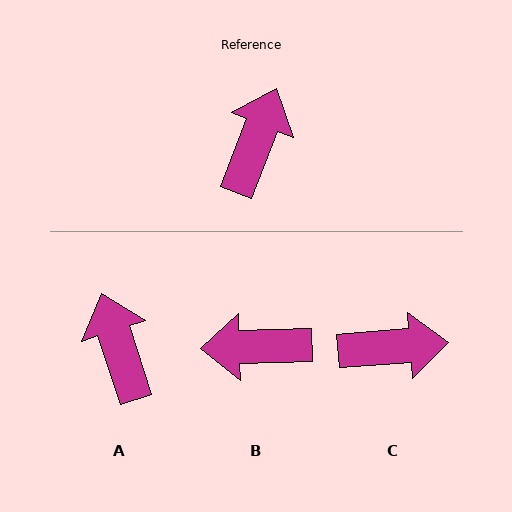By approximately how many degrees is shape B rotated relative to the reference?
Approximately 113 degrees counter-clockwise.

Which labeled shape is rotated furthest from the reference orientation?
B, about 113 degrees away.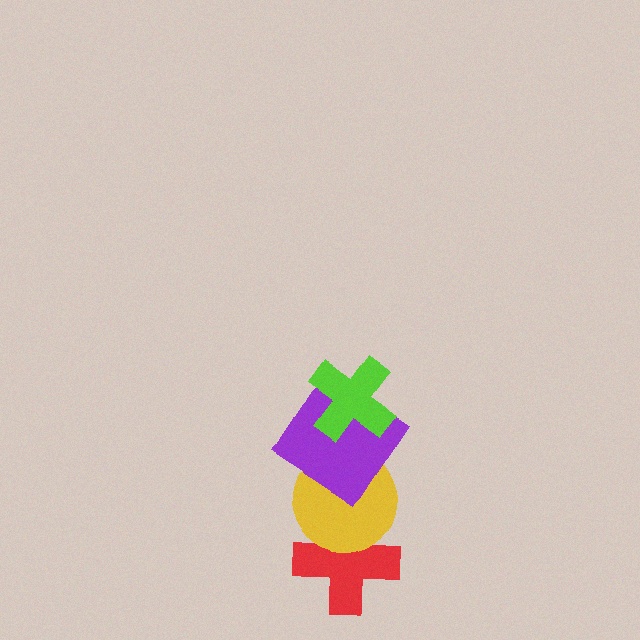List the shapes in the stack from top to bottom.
From top to bottom: the lime cross, the purple diamond, the yellow circle, the red cross.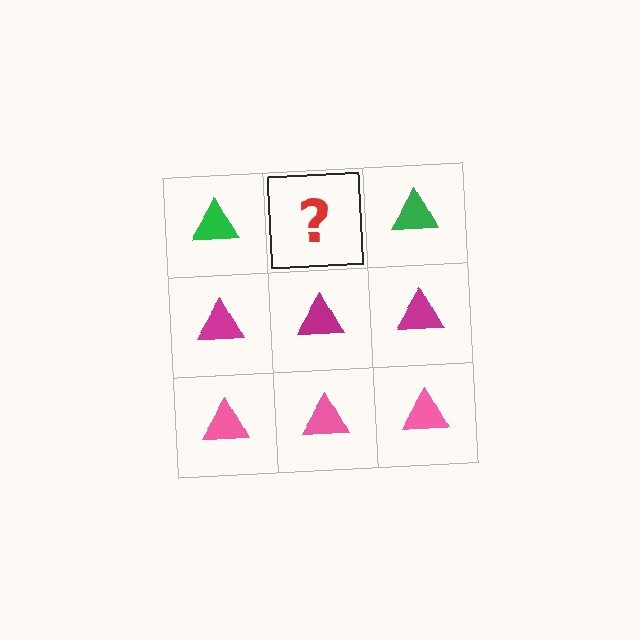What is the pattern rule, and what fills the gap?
The rule is that each row has a consistent color. The gap should be filled with a green triangle.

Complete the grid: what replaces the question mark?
The question mark should be replaced with a green triangle.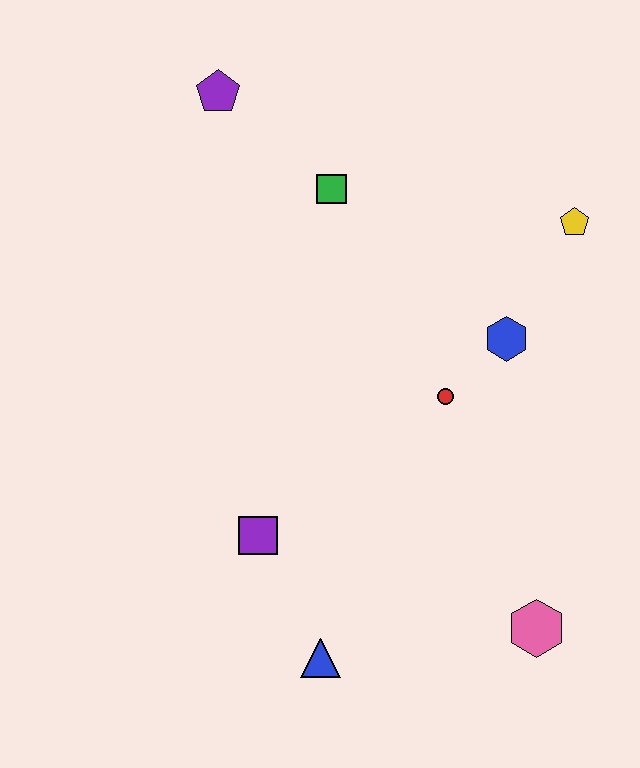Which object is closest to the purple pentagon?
The green square is closest to the purple pentagon.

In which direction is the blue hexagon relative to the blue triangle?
The blue hexagon is above the blue triangle.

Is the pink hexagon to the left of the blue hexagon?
No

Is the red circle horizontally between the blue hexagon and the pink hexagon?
No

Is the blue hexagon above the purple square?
Yes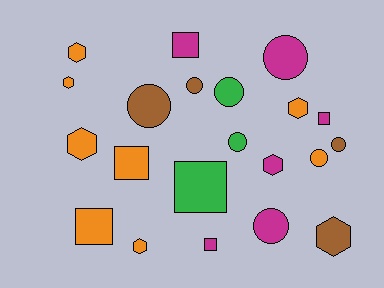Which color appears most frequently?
Orange, with 8 objects.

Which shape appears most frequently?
Circle, with 8 objects.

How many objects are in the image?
There are 21 objects.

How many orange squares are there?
There are 2 orange squares.